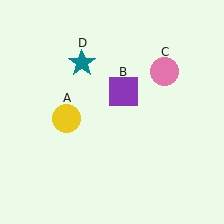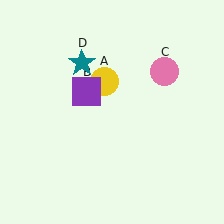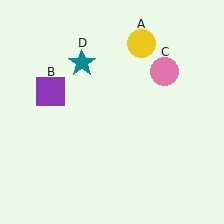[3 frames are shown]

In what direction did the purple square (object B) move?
The purple square (object B) moved left.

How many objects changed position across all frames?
2 objects changed position: yellow circle (object A), purple square (object B).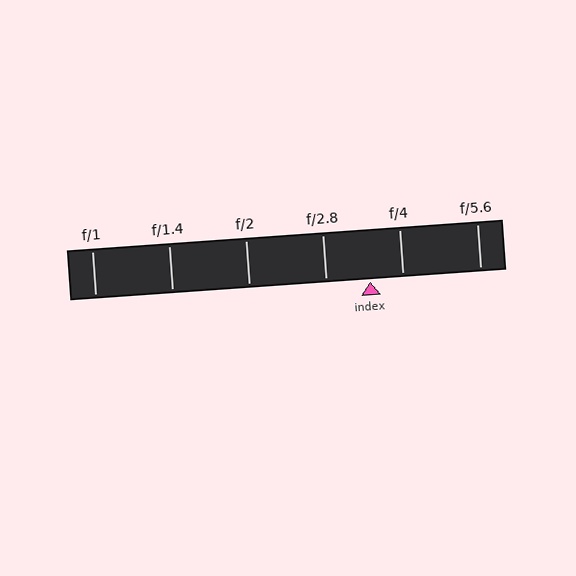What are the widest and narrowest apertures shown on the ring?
The widest aperture shown is f/1 and the narrowest is f/5.6.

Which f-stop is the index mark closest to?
The index mark is closest to f/4.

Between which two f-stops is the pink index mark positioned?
The index mark is between f/2.8 and f/4.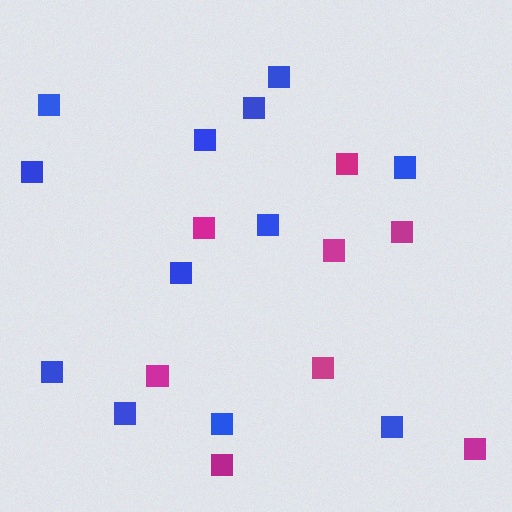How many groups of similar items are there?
There are 2 groups: one group of magenta squares (8) and one group of blue squares (12).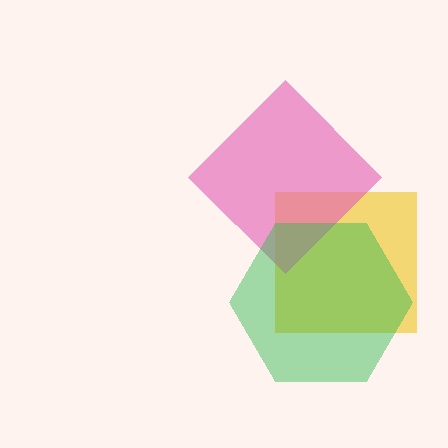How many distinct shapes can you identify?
There are 3 distinct shapes: a yellow square, a pink diamond, a green hexagon.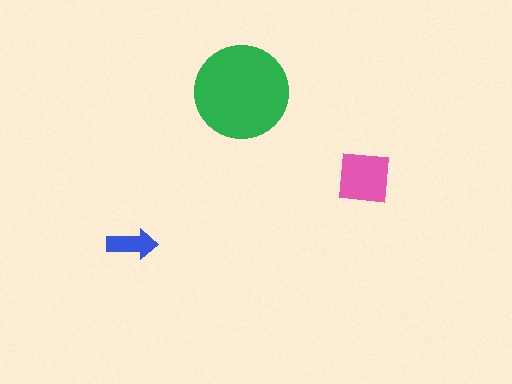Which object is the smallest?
The blue arrow.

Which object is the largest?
The green circle.